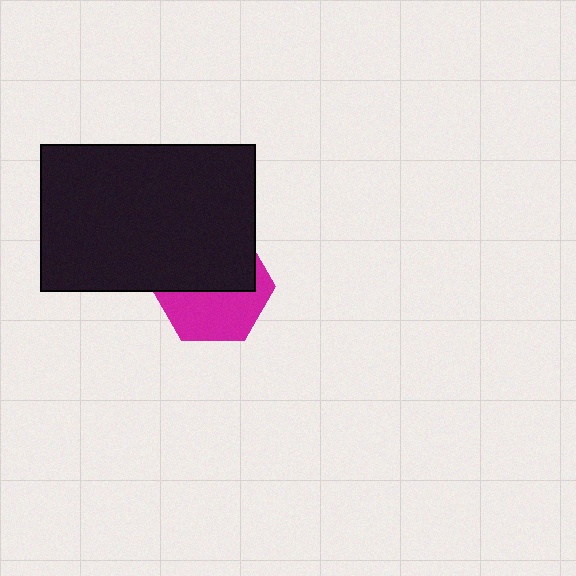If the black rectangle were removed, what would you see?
You would see the complete magenta hexagon.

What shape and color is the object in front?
The object in front is a black rectangle.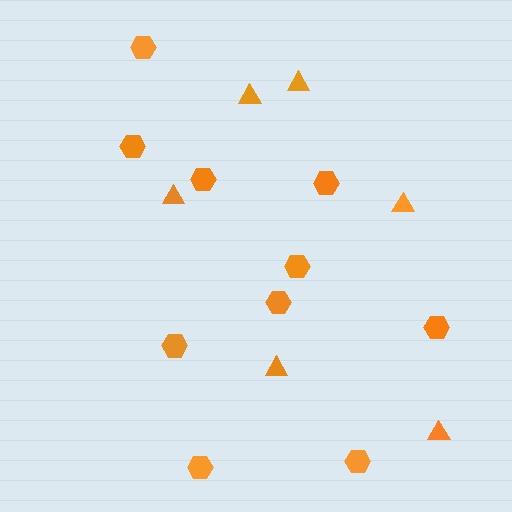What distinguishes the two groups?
There are 2 groups: one group of triangles (6) and one group of hexagons (10).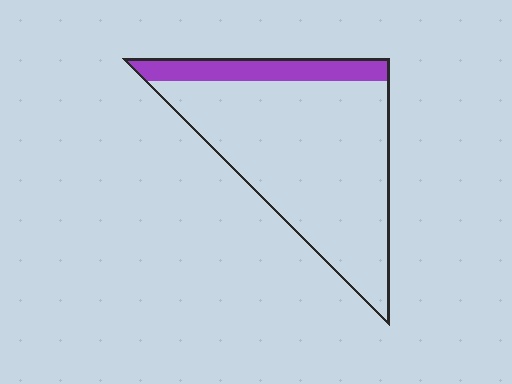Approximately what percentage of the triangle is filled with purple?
Approximately 15%.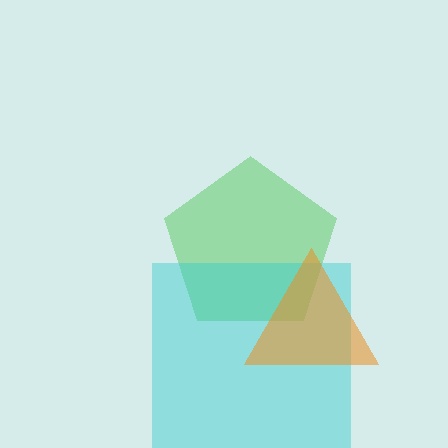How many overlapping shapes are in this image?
There are 3 overlapping shapes in the image.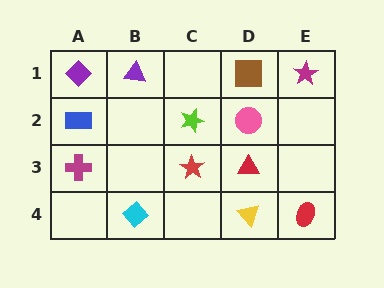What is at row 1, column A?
A purple diamond.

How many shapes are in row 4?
3 shapes.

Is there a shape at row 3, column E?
No, that cell is empty.